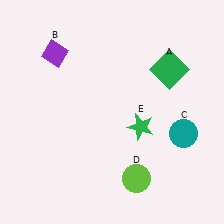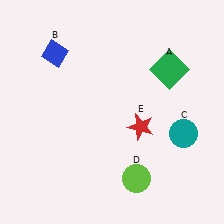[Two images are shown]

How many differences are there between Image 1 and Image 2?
There are 2 differences between the two images.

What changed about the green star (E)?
In Image 1, E is green. In Image 2, it changed to red.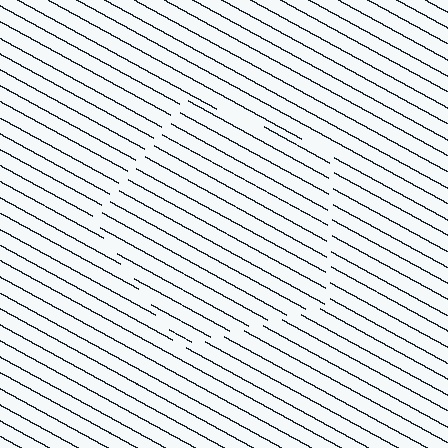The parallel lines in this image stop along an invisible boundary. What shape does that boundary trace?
An illusory pentagon. The interior of the shape contains the same grating, shifted by half a period — the contour is defined by the phase discontinuity where line-ends from the inner and outer gratings abut.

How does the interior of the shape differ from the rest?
The interior of the shape contains the same grating, shifted by half a period — the contour is defined by the phase discontinuity where line-ends from the inner and outer gratings abut.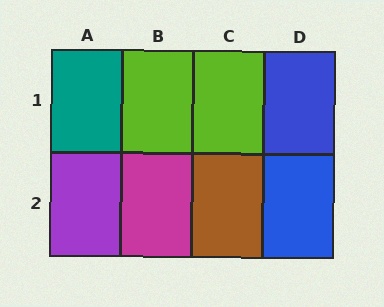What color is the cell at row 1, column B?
Lime.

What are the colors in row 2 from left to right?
Purple, magenta, brown, blue.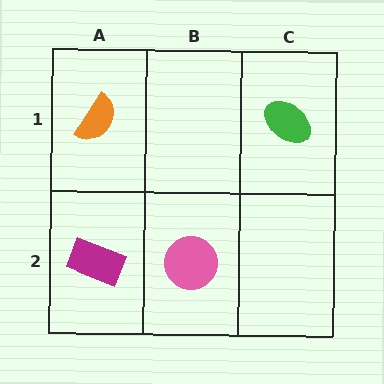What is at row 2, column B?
A pink circle.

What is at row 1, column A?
An orange semicircle.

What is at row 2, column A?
A magenta rectangle.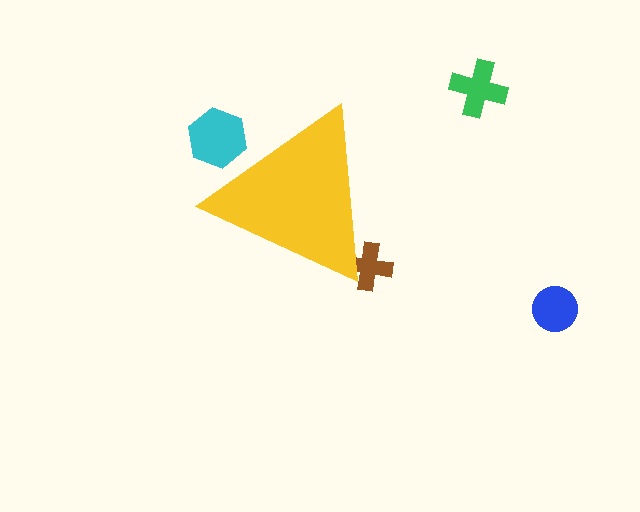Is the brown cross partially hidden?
Yes, the brown cross is partially hidden behind the yellow triangle.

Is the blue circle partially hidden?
No, the blue circle is fully visible.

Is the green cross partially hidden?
No, the green cross is fully visible.